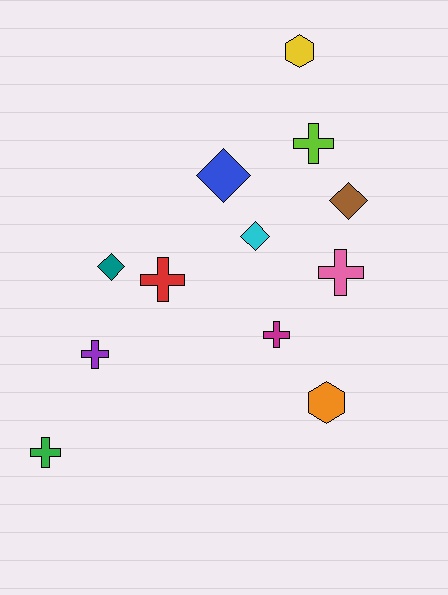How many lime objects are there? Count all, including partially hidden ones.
There is 1 lime object.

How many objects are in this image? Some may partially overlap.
There are 12 objects.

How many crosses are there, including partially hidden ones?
There are 6 crosses.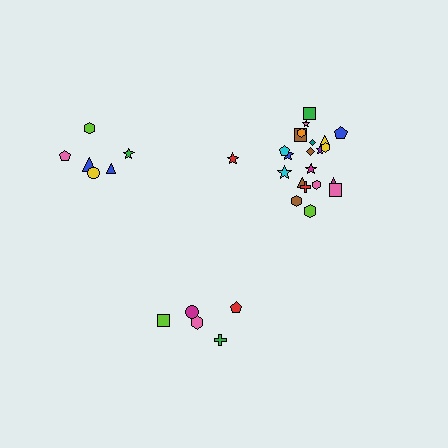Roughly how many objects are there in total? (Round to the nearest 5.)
Roughly 35 objects in total.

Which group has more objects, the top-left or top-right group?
The top-right group.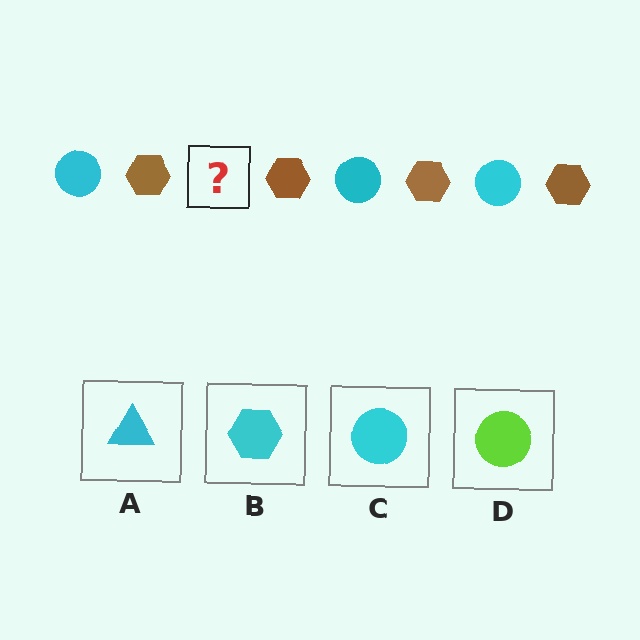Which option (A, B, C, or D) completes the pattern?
C.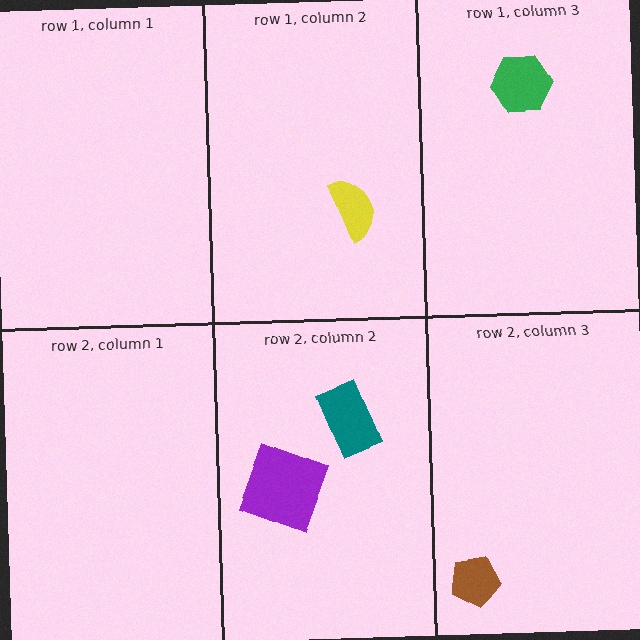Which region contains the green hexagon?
The row 1, column 3 region.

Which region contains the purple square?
The row 2, column 2 region.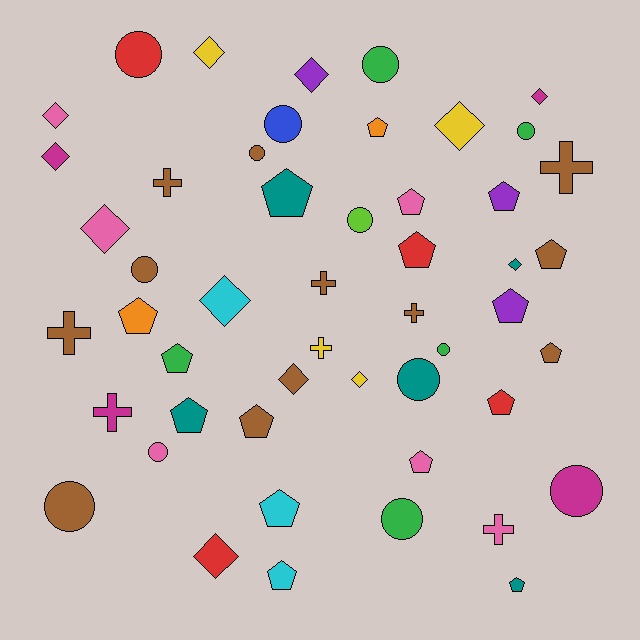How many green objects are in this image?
There are 5 green objects.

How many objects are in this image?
There are 50 objects.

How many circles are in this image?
There are 13 circles.